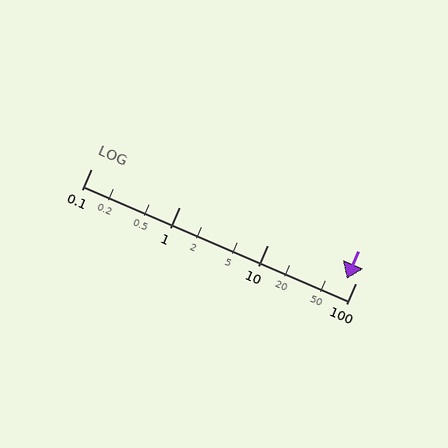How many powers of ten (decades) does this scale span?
The scale spans 3 decades, from 0.1 to 100.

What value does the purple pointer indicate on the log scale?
The pointer indicates approximately 80.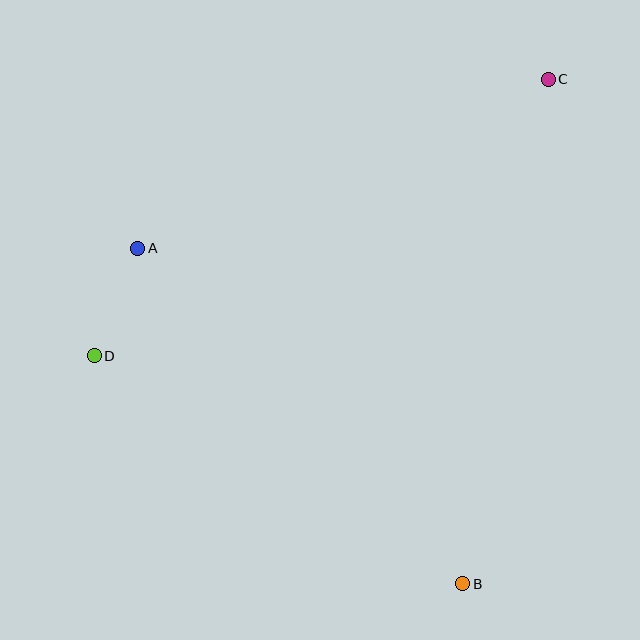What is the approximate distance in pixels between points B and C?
The distance between B and C is approximately 512 pixels.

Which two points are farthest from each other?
Points C and D are farthest from each other.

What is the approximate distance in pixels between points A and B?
The distance between A and B is approximately 467 pixels.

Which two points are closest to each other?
Points A and D are closest to each other.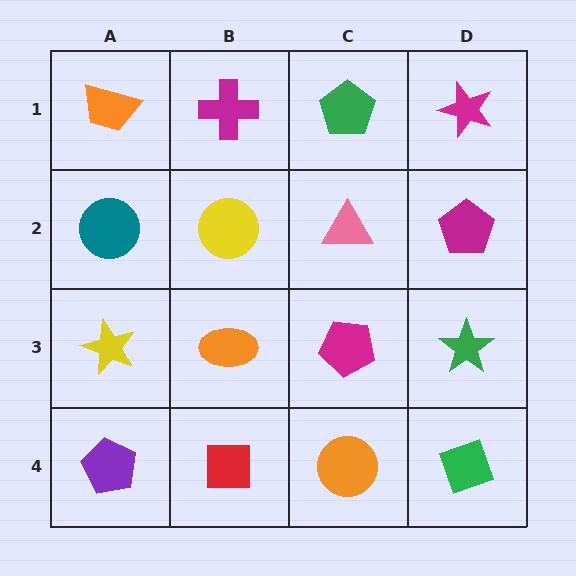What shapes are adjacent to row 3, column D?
A magenta pentagon (row 2, column D), a green diamond (row 4, column D), a magenta pentagon (row 3, column C).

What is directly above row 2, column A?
An orange trapezoid.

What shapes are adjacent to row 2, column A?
An orange trapezoid (row 1, column A), a yellow star (row 3, column A), a yellow circle (row 2, column B).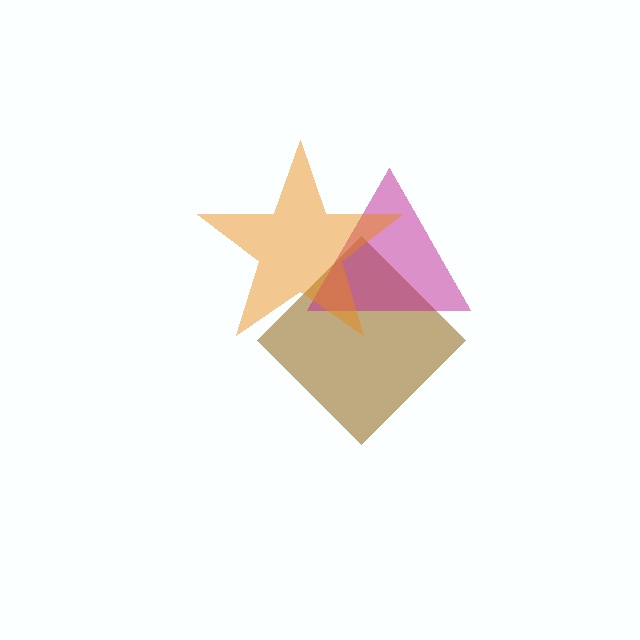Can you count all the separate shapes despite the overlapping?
Yes, there are 3 separate shapes.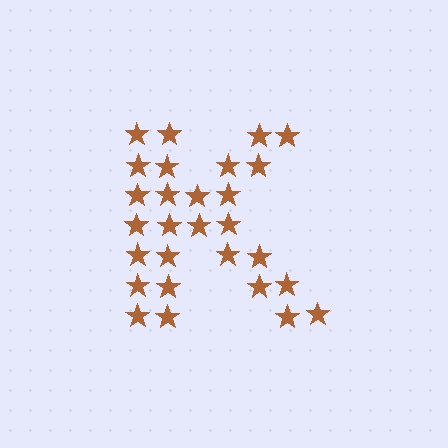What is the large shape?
The large shape is the letter K.